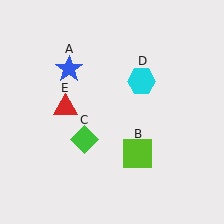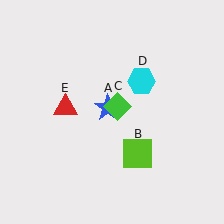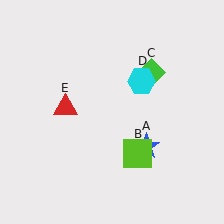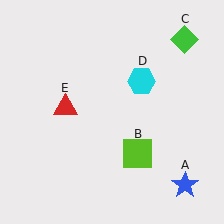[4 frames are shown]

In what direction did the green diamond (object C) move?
The green diamond (object C) moved up and to the right.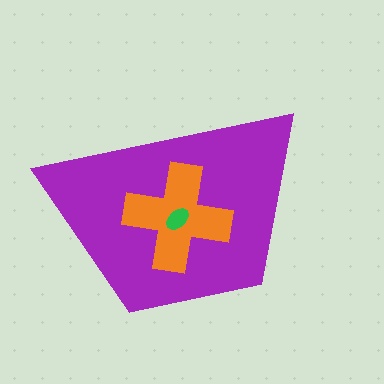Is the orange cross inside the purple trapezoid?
Yes.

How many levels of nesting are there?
3.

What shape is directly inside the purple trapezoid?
The orange cross.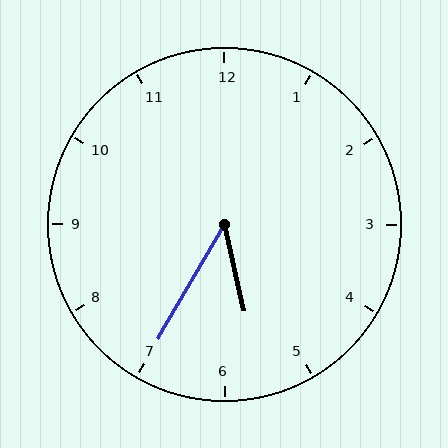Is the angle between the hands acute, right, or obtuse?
It is acute.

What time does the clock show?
5:35.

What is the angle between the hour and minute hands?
Approximately 42 degrees.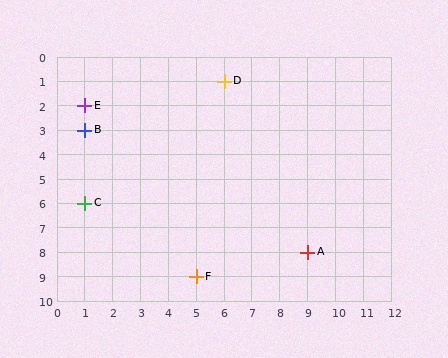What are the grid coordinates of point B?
Point B is at grid coordinates (1, 3).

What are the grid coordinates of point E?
Point E is at grid coordinates (1, 2).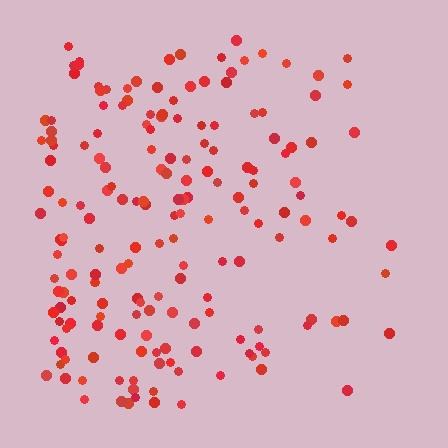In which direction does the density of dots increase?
From right to left, with the left side densest.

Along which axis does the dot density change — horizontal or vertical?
Horizontal.